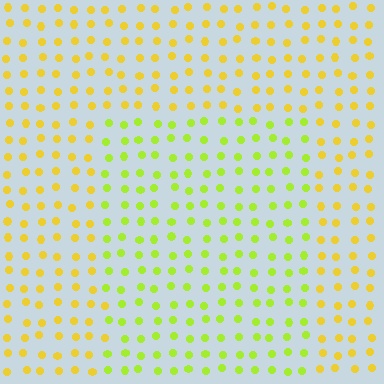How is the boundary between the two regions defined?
The boundary is defined purely by a slight shift in hue (about 34 degrees). Spacing, size, and orientation are identical on both sides.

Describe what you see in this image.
The image is filled with small yellow elements in a uniform arrangement. A rectangle-shaped region is visible where the elements are tinted to a slightly different hue, forming a subtle color boundary.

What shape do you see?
I see a rectangle.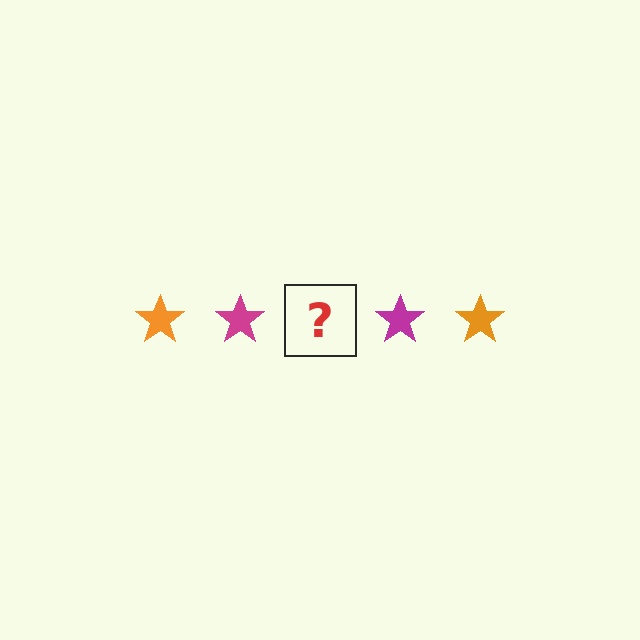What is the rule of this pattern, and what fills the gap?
The rule is that the pattern cycles through orange, magenta stars. The gap should be filled with an orange star.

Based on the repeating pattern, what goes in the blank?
The blank should be an orange star.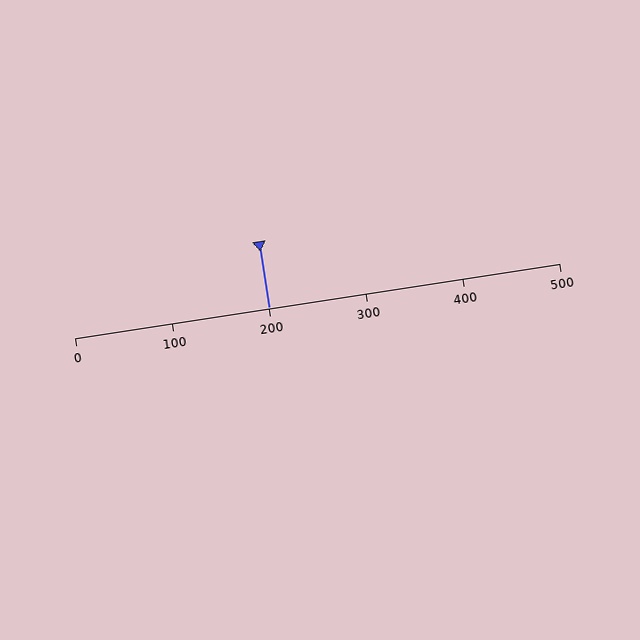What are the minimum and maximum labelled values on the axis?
The axis runs from 0 to 500.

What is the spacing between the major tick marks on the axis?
The major ticks are spaced 100 apart.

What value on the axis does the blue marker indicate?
The marker indicates approximately 200.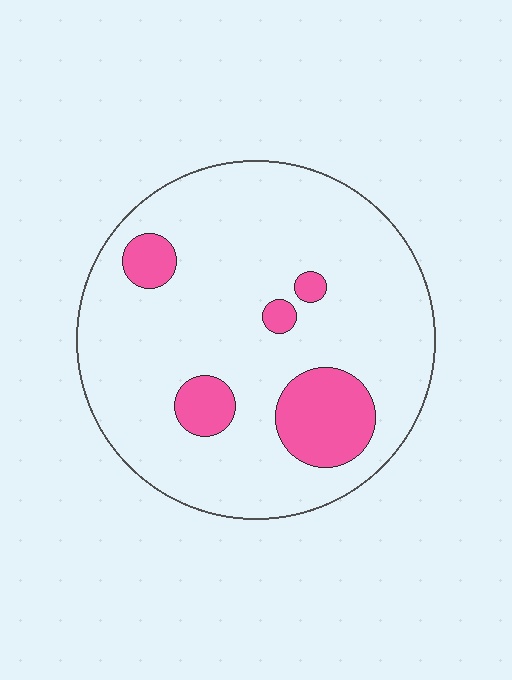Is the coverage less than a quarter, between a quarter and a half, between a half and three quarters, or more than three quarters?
Less than a quarter.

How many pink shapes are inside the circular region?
5.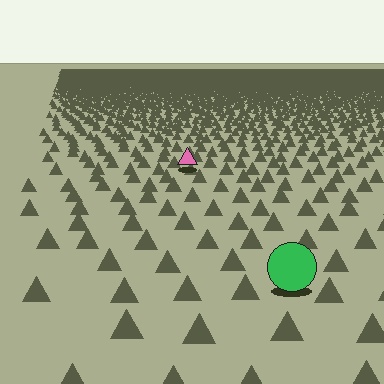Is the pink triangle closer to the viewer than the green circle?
No. The green circle is closer — you can tell from the texture gradient: the ground texture is coarser near it.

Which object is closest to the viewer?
The green circle is closest. The texture marks near it are larger and more spread out.